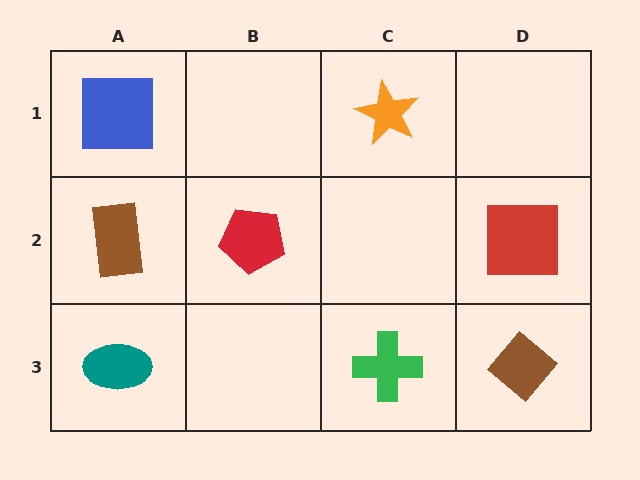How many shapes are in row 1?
2 shapes.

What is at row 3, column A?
A teal ellipse.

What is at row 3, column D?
A brown diamond.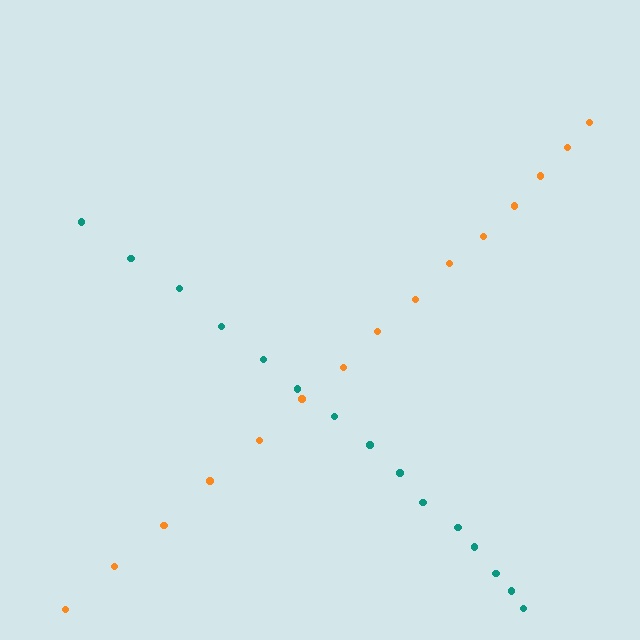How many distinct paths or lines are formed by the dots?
There are 2 distinct paths.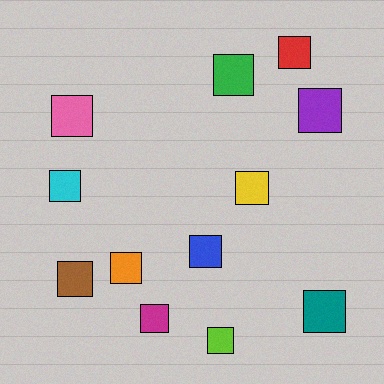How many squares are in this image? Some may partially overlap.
There are 12 squares.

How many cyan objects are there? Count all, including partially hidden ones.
There is 1 cyan object.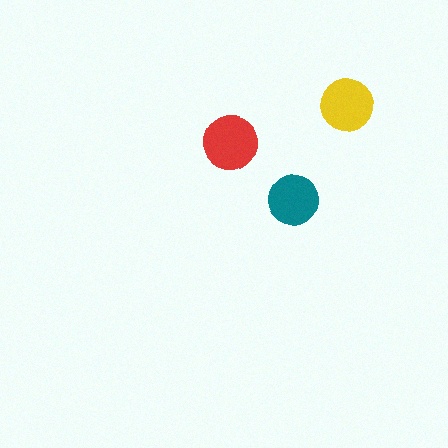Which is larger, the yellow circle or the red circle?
The red one.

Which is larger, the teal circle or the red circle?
The red one.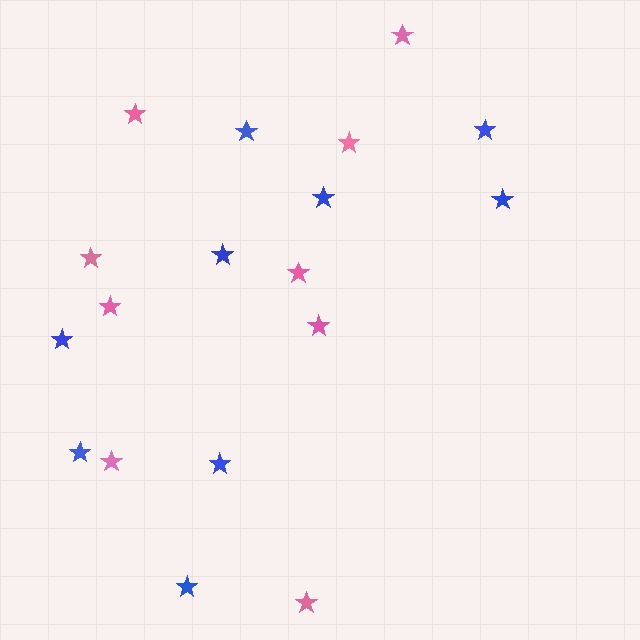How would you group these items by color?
There are 2 groups: one group of pink stars (9) and one group of blue stars (9).